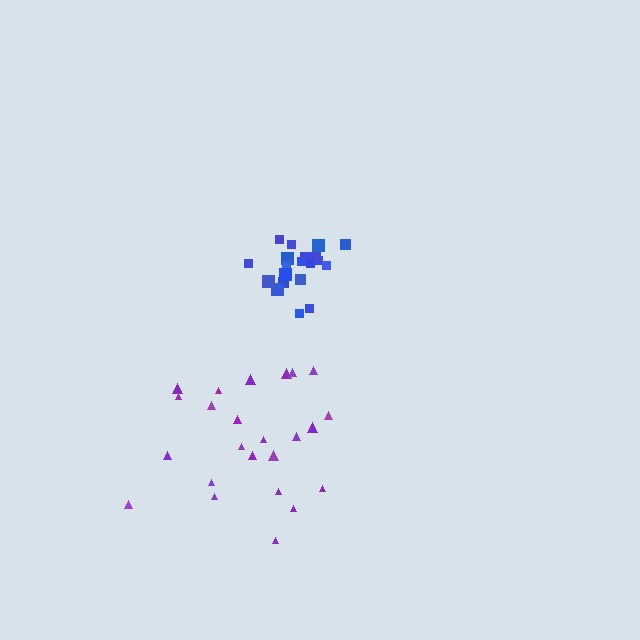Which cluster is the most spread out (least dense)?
Purple.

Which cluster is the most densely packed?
Blue.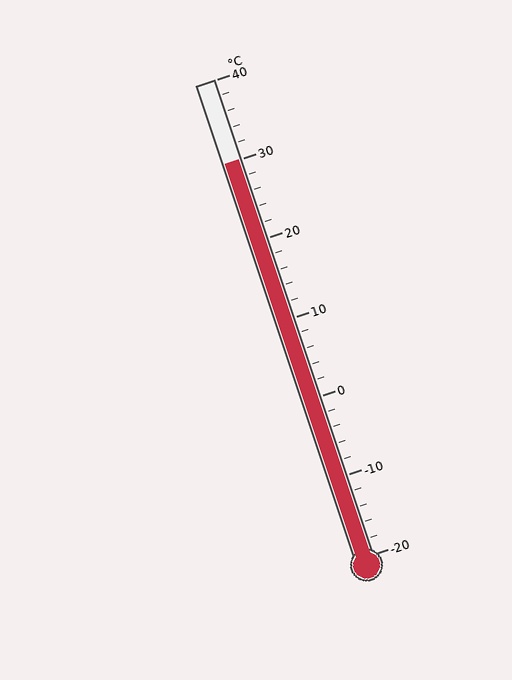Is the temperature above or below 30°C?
The temperature is at 30°C.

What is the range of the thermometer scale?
The thermometer scale ranges from -20°C to 40°C.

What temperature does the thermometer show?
The thermometer shows approximately 30°C.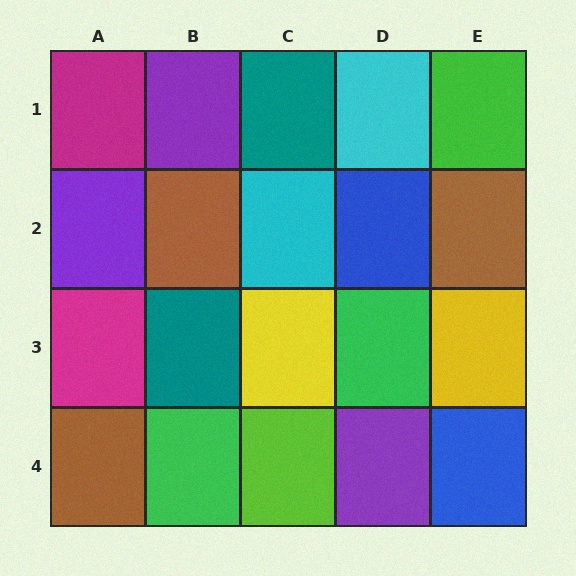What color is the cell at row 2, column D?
Blue.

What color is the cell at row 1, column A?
Magenta.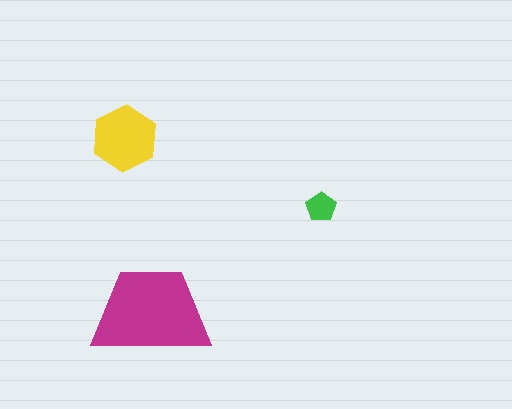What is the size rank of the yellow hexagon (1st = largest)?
2nd.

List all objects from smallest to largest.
The green pentagon, the yellow hexagon, the magenta trapezoid.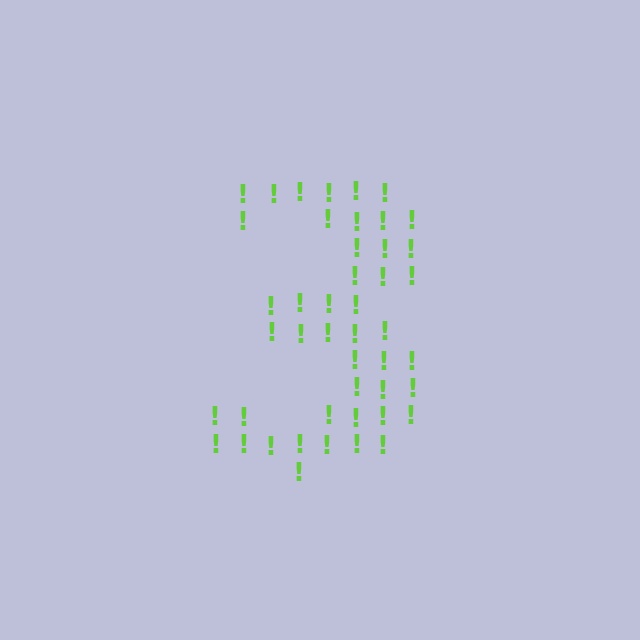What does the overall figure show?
The overall figure shows the digit 3.